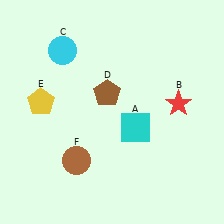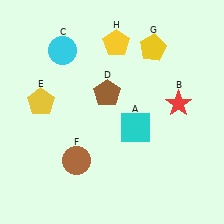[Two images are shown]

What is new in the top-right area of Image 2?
A yellow pentagon (H) was added in the top-right area of Image 2.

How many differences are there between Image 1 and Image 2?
There are 2 differences between the two images.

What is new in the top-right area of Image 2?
A yellow pentagon (G) was added in the top-right area of Image 2.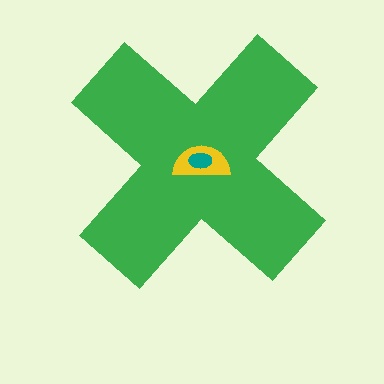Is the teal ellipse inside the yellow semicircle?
Yes.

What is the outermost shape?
The green cross.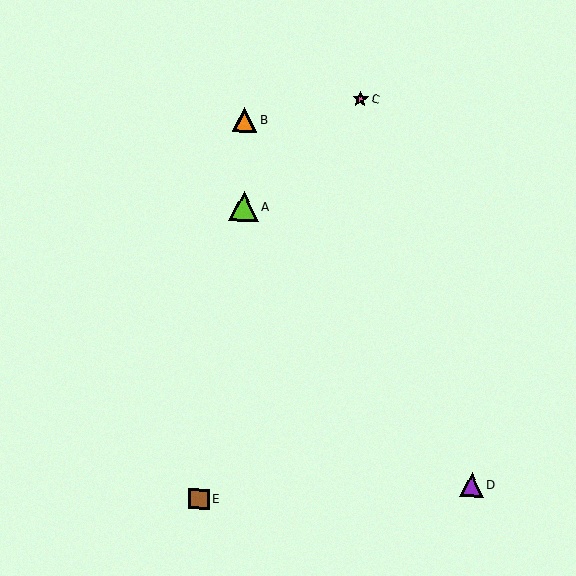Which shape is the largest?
The lime triangle (labeled A) is the largest.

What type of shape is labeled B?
Shape B is an orange triangle.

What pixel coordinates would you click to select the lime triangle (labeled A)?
Click at (244, 206) to select the lime triangle A.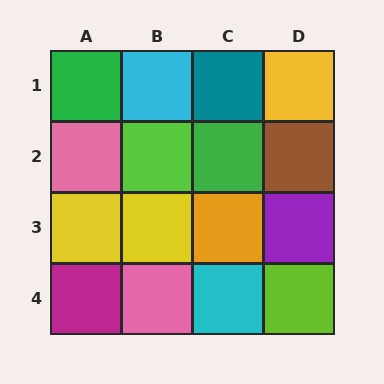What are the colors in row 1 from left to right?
Green, cyan, teal, yellow.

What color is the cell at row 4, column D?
Lime.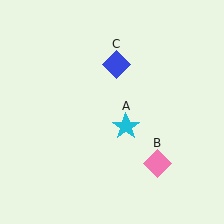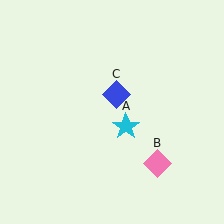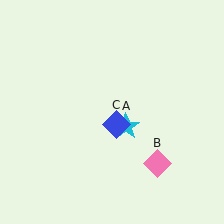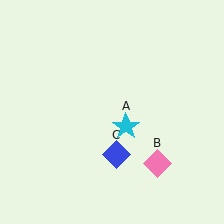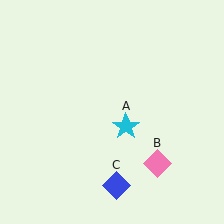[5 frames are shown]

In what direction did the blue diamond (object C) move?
The blue diamond (object C) moved down.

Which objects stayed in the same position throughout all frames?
Cyan star (object A) and pink diamond (object B) remained stationary.